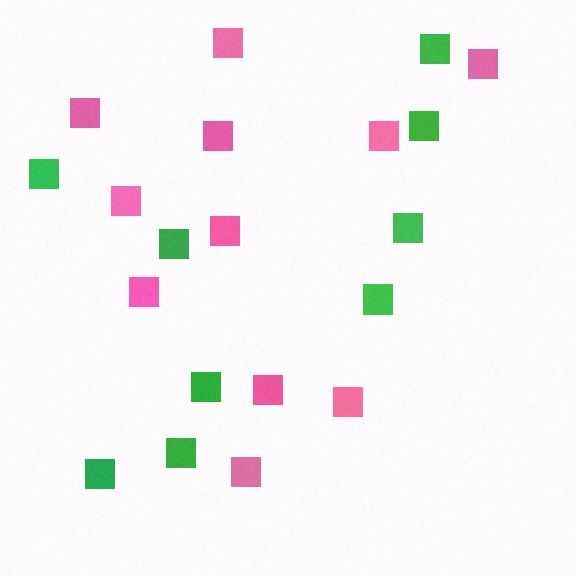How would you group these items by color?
There are 2 groups: one group of pink squares (11) and one group of green squares (9).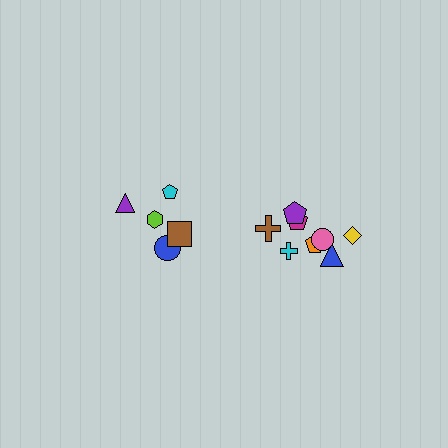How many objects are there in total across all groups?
There are 13 objects.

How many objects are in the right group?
There are 8 objects.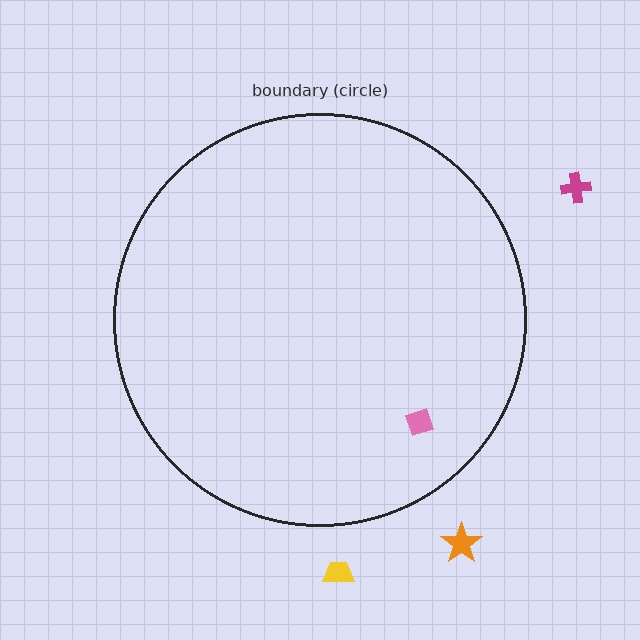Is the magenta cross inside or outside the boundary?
Outside.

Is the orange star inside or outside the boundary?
Outside.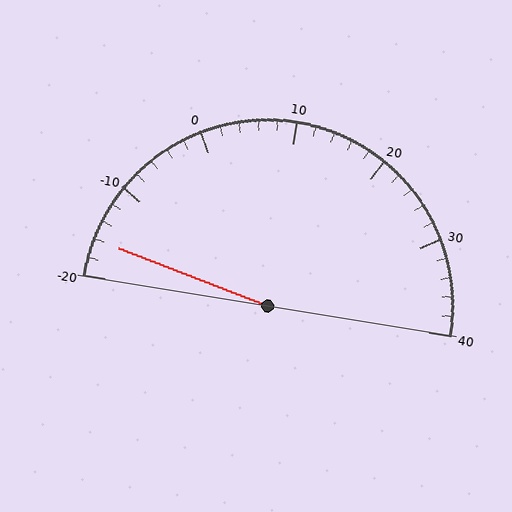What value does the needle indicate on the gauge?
The needle indicates approximately -16.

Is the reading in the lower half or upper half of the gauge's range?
The reading is in the lower half of the range (-20 to 40).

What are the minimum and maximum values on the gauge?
The gauge ranges from -20 to 40.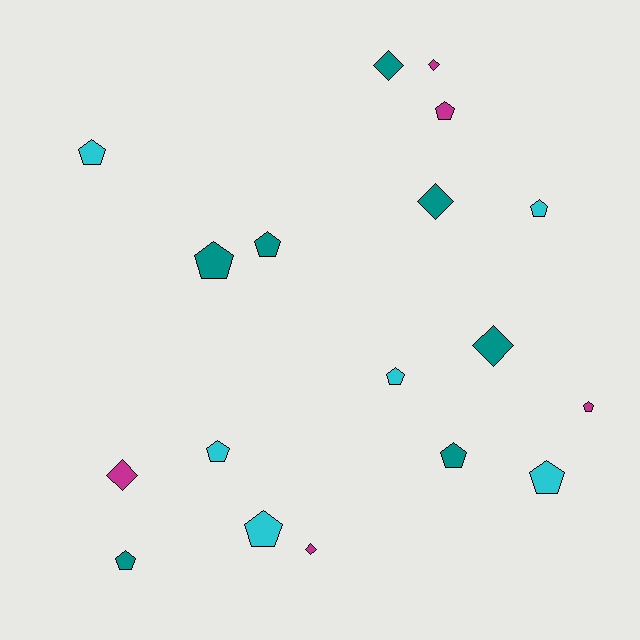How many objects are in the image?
There are 18 objects.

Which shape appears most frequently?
Pentagon, with 12 objects.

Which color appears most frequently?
Teal, with 7 objects.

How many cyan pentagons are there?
There are 6 cyan pentagons.